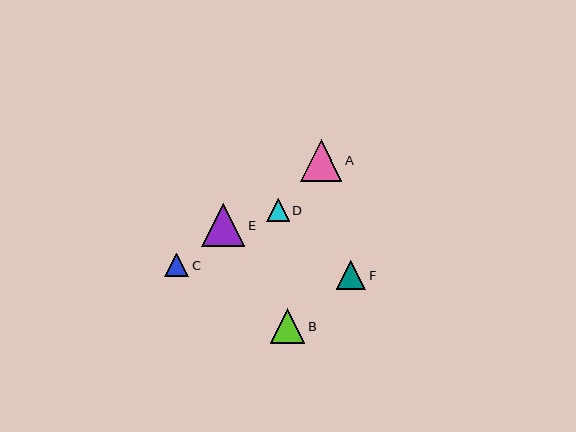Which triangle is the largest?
Triangle E is the largest with a size of approximately 44 pixels.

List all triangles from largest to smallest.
From largest to smallest: E, A, B, F, C, D.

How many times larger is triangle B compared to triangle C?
Triangle B is approximately 1.5 times the size of triangle C.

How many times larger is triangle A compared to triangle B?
Triangle A is approximately 1.2 times the size of triangle B.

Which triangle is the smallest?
Triangle D is the smallest with a size of approximately 23 pixels.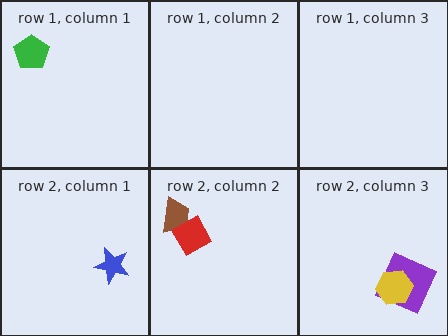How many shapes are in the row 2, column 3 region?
2.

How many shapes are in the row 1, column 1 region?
1.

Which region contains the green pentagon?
The row 1, column 1 region.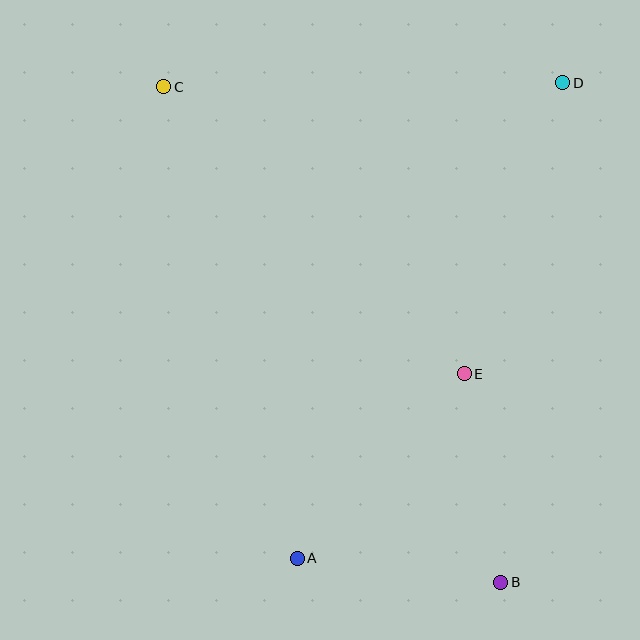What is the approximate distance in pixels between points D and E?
The distance between D and E is approximately 307 pixels.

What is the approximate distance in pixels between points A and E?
The distance between A and E is approximately 248 pixels.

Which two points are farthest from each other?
Points B and C are farthest from each other.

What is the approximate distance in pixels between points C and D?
The distance between C and D is approximately 399 pixels.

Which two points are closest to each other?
Points A and B are closest to each other.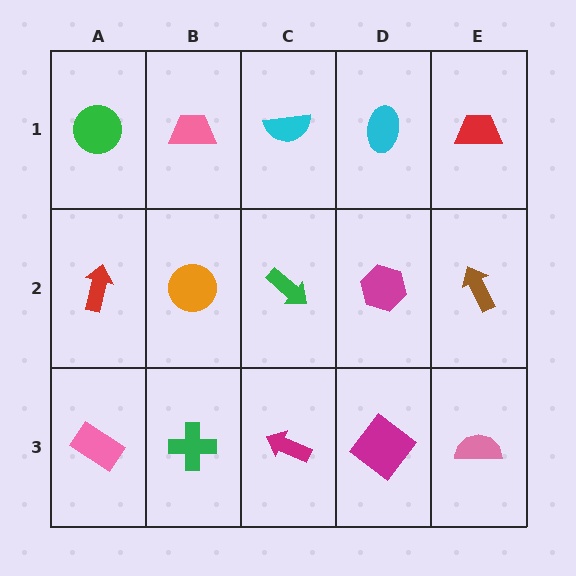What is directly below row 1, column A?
A red arrow.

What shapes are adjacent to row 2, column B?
A pink trapezoid (row 1, column B), a green cross (row 3, column B), a red arrow (row 2, column A), a green arrow (row 2, column C).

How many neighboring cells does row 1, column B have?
3.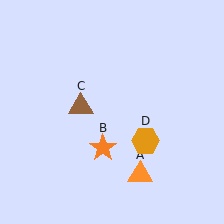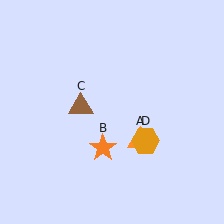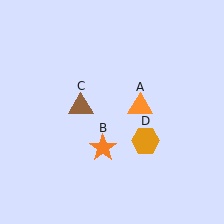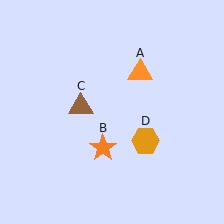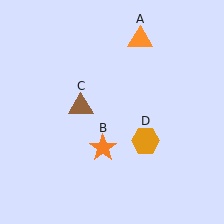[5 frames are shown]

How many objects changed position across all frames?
1 object changed position: orange triangle (object A).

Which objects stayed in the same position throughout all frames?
Orange star (object B) and brown triangle (object C) and orange hexagon (object D) remained stationary.